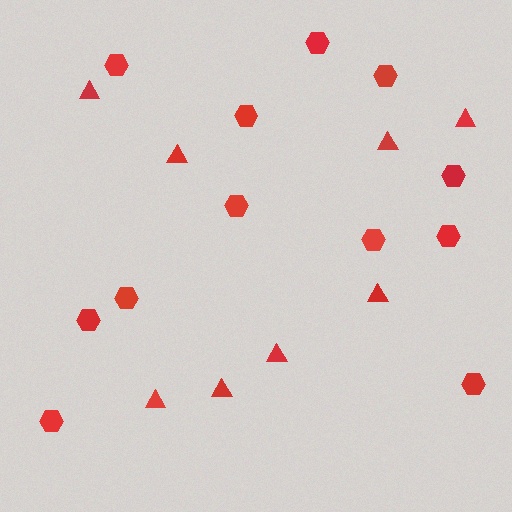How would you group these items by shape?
There are 2 groups: one group of hexagons (12) and one group of triangles (8).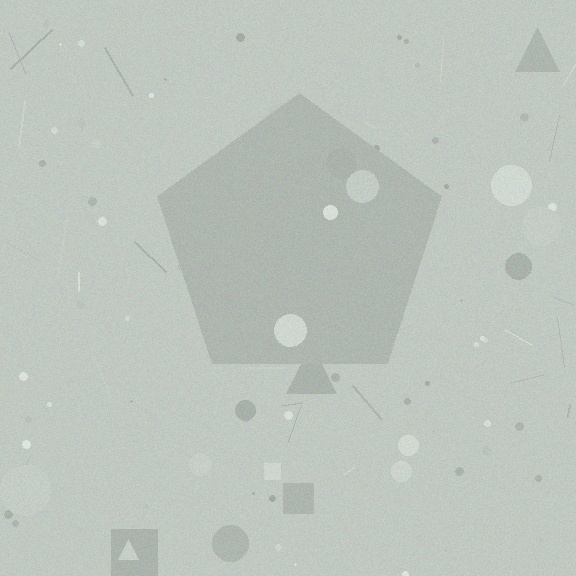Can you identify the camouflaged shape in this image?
The camouflaged shape is a pentagon.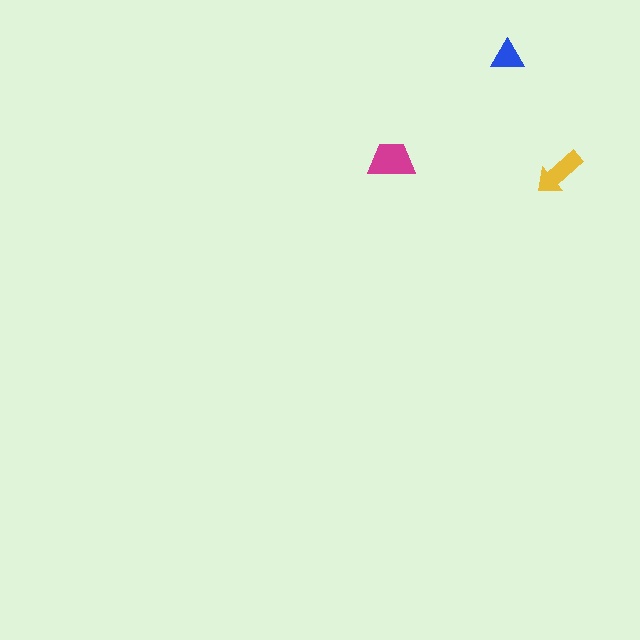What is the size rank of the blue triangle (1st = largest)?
3rd.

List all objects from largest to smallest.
The magenta trapezoid, the yellow arrow, the blue triangle.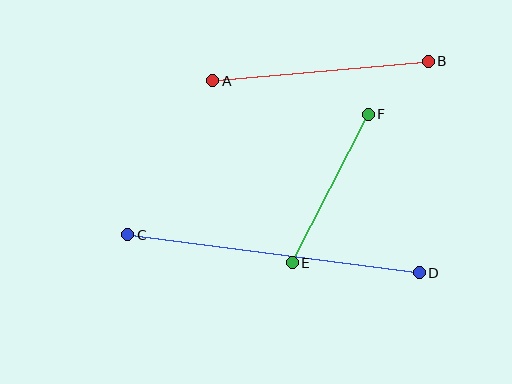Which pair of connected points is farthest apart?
Points C and D are farthest apart.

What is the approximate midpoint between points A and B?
The midpoint is at approximately (320, 71) pixels.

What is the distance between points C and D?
The distance is approximately 294 pixels.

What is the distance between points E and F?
The distance is approximately 167 pixels.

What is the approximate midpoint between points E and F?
The midpoint is at approximately (330, 188) pixels.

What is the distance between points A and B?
The distance is approximately 217 pixels.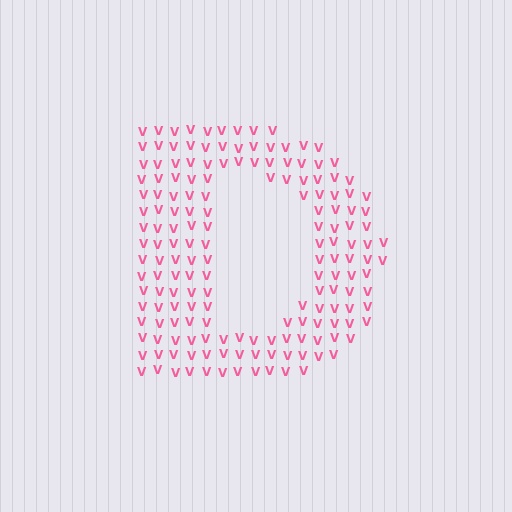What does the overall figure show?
The overall figure shows the letter D.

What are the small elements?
The small elements are letter V's.